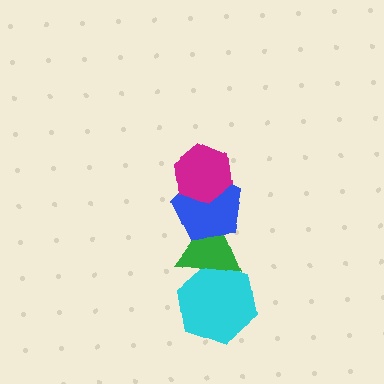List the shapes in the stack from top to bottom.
From top to bottom: the magenta hexagon, the blue pentagon, the green triangle, the cyan hexagon.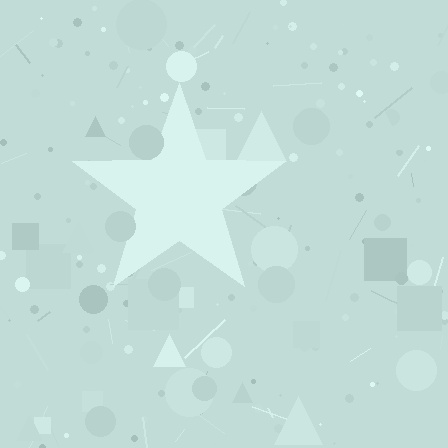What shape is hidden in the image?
A star is hidden in the image.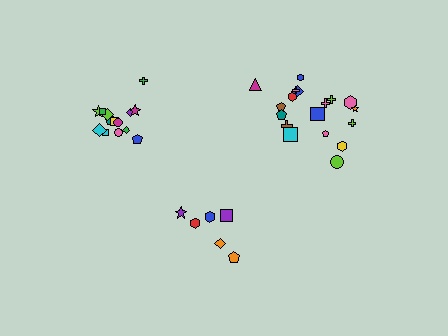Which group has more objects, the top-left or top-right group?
The top-right group.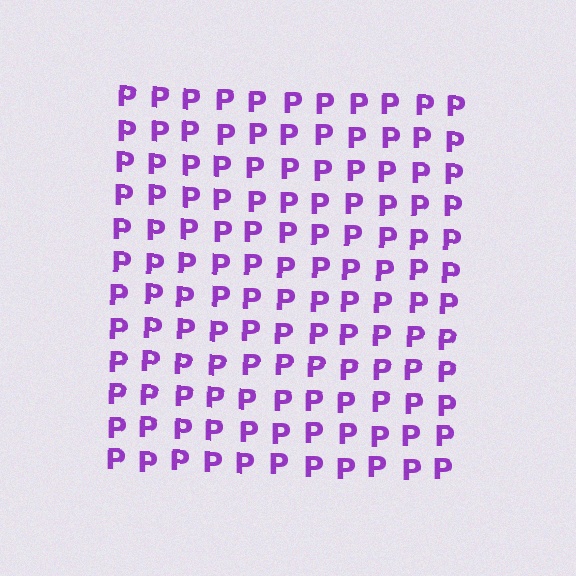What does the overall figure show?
The overall figure shows a square.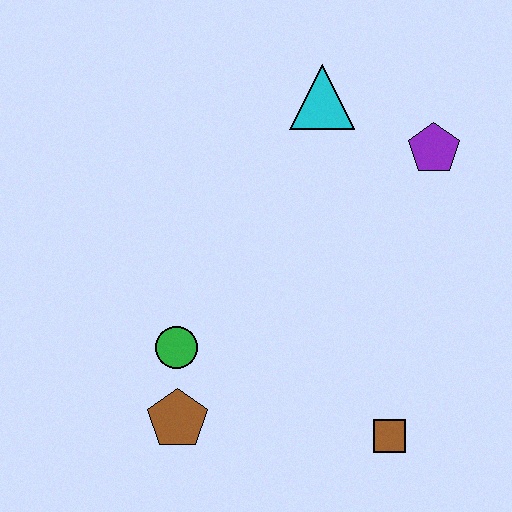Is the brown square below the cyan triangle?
Yes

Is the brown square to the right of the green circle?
Yes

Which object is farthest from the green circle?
The purple pentagon is farthest from the green circle.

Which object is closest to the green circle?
The brown pentagon is closest to the green circle.